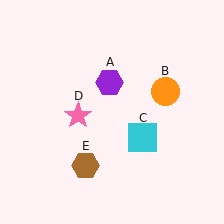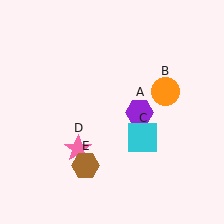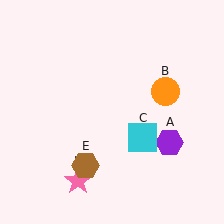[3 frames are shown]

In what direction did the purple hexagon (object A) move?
The purple hexagon (object A) moved down and to the right.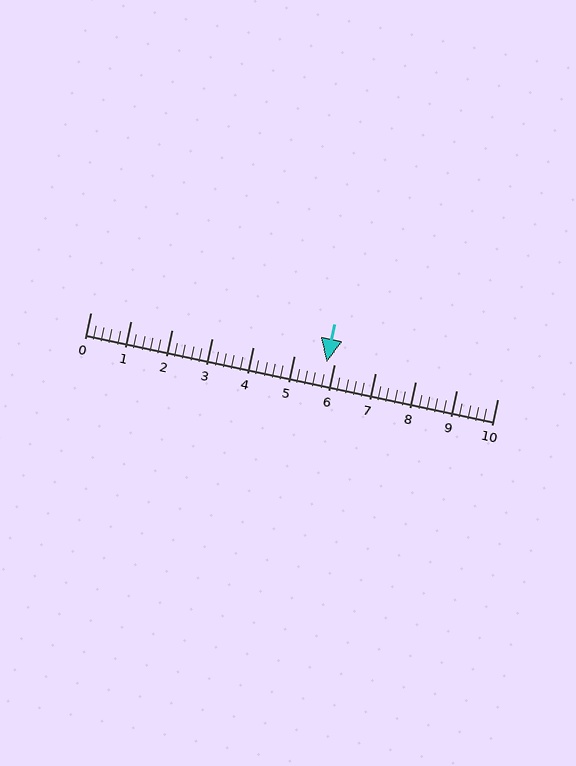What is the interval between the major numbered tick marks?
The major tick marks are spaced 1 units apart.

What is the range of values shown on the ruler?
The ruler shows values from 0 to 10.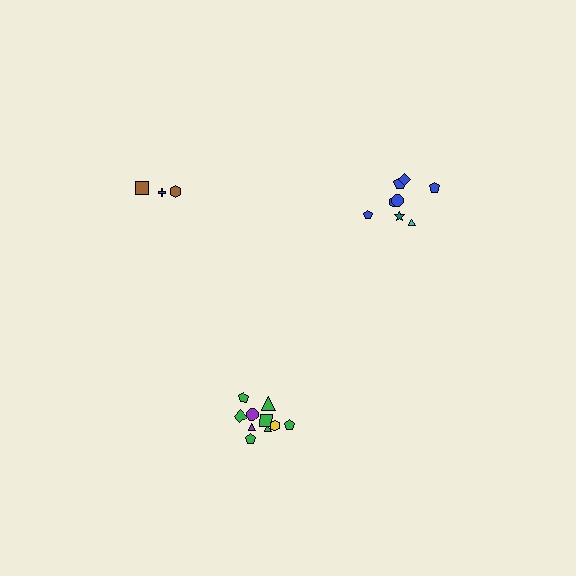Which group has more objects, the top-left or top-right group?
The top-right group.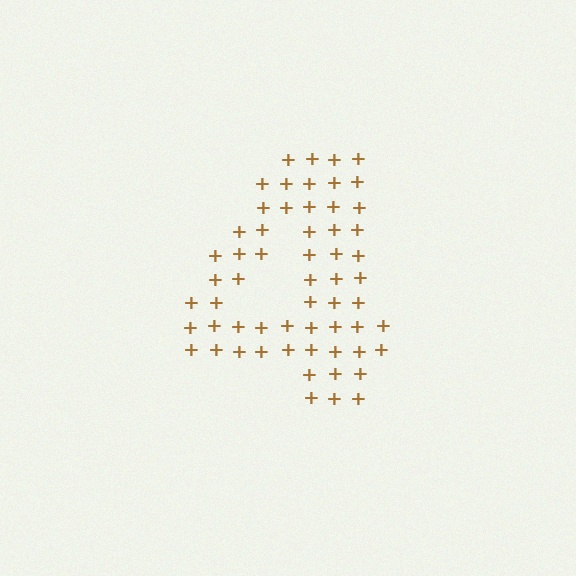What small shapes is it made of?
It is made of small plus signs.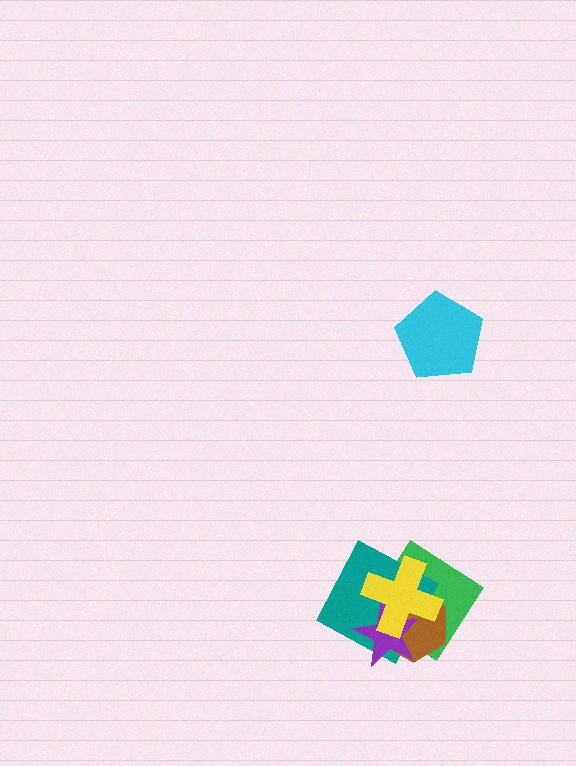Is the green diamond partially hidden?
Yes, it is partially covered by another shape.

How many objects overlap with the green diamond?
4 objects overlap with the green diamond.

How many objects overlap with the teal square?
4 objects overlap with the teal square.